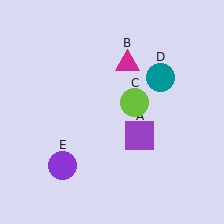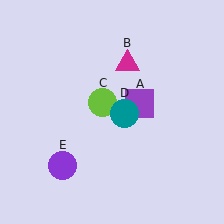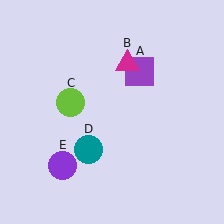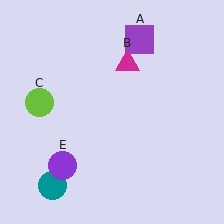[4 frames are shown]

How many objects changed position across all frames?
3 objects changed position: purple square (object A), lime circle (object C), teal circle (object D).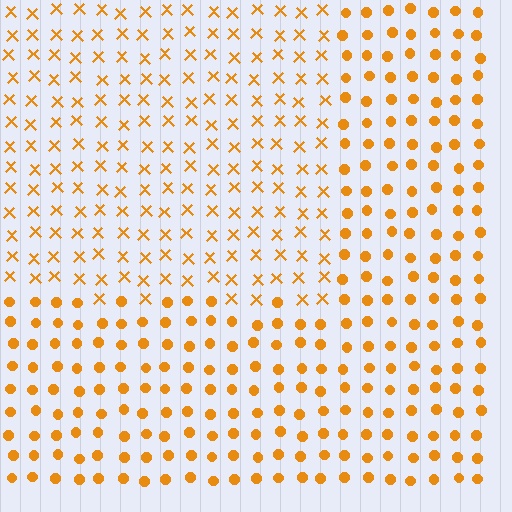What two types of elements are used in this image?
The image uses X marks inside the rectangle region and circles outside it.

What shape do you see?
I see a rectangle.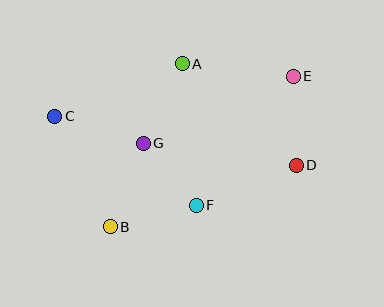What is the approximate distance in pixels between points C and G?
The distance between C and G is approximately 93 pixels.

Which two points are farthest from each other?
Points C and D are farthest from each other.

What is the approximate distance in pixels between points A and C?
The distance between A and C is approximately 138 pixels.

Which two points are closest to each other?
Points F and G are closest to each other.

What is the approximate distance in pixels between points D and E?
The distance between D and E is approximately 89 pixels.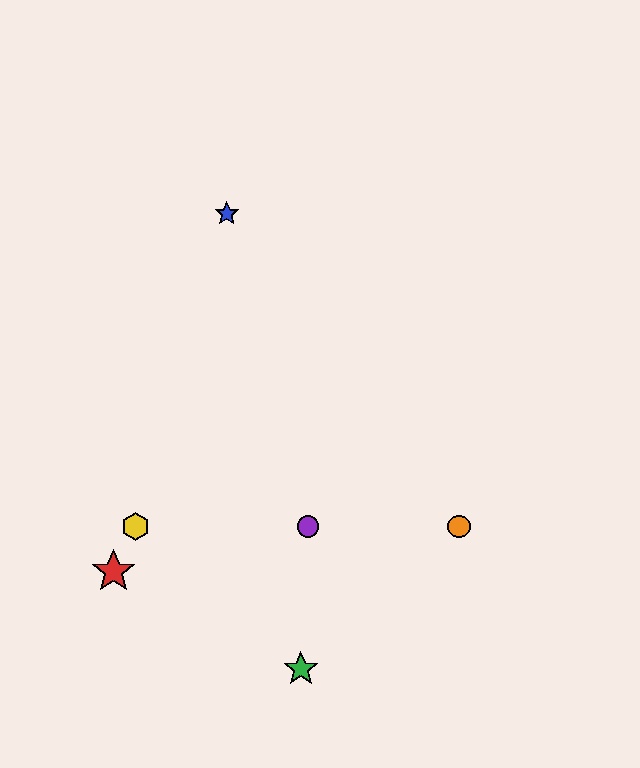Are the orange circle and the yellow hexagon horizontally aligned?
Yes, both are at y≈526.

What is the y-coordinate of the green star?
The green star is at y≈669.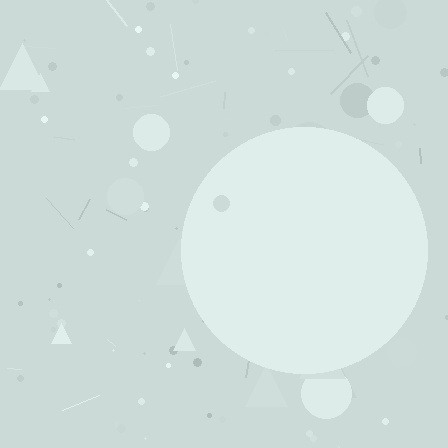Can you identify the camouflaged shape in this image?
The camouflaged shape is a circle.